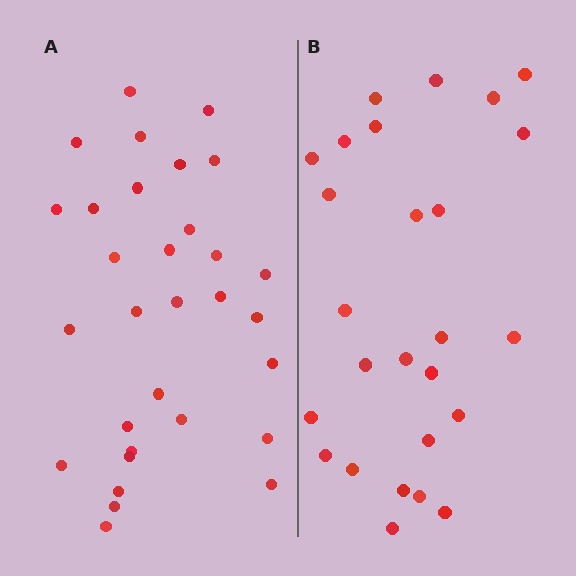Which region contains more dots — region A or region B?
Region A (the left region) has more dots.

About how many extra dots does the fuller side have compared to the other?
Region A has about 5 more dots than region B.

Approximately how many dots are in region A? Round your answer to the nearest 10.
About 30 dots. (The exact count is 31, which rounds to 30.)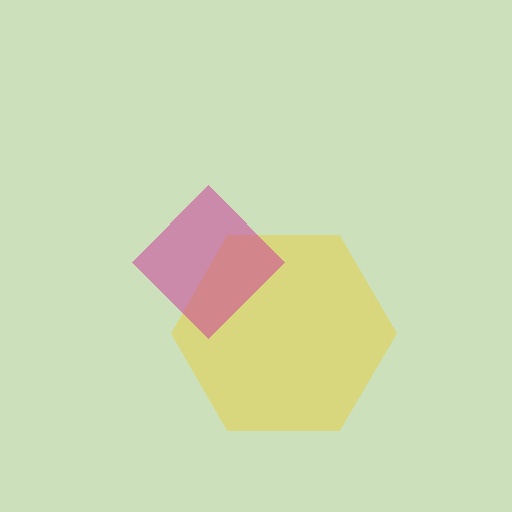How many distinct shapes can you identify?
There are 2 distinct shapes: a yellow hexagon, a magenta diamond.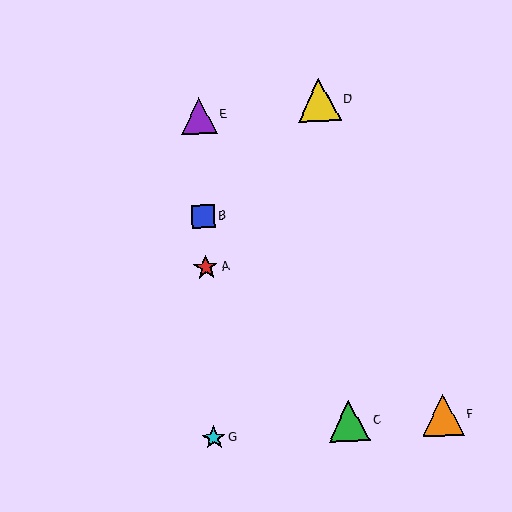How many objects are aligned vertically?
4 objects (A, B, E, G) are aligned vertically.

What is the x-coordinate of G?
Object G is at x≈214.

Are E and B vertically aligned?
Yes, both are at x≈199.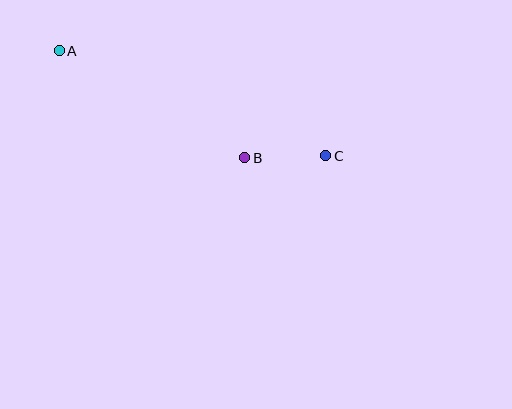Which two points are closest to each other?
Points B and C are closest to each other.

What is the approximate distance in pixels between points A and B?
The distance between A and B is approximately 214 pixels.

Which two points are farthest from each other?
Points A and C are farthest from each other.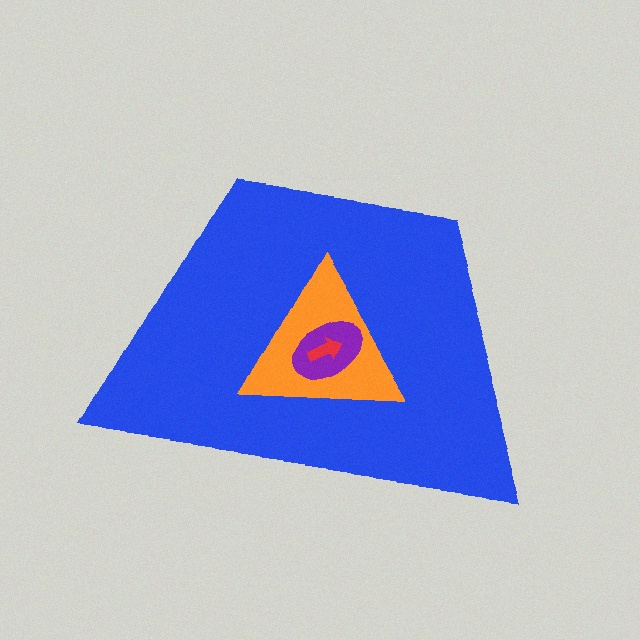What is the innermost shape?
The red arrow.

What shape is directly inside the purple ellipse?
The red arrow.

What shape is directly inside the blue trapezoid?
The orange triangle.